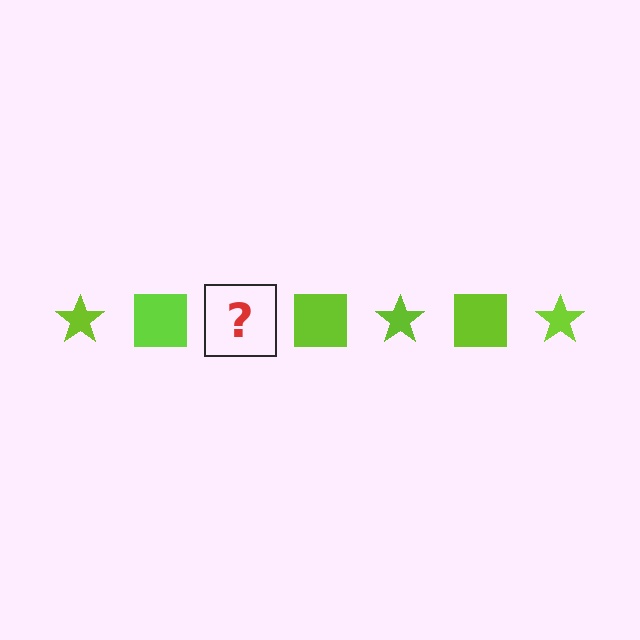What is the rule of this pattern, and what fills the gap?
The rule is that the pattern cycles through star, square shapes in lime. The gap should be filled with a lime star.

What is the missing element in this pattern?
The missing element is a lime star.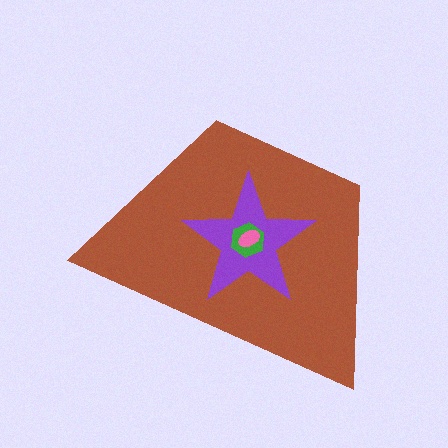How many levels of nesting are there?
4.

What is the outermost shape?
The brown trapezoid.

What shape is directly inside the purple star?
The green hexagon.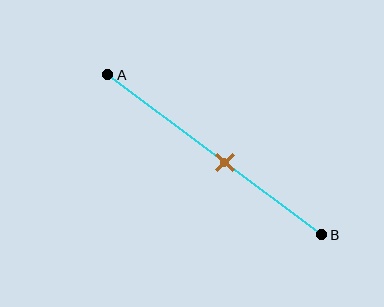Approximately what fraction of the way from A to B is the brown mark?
The brown mark is approximately 55% of the way from A to B.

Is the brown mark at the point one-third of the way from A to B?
No, the mark is at about 55% from A, not at the 33% one-third point.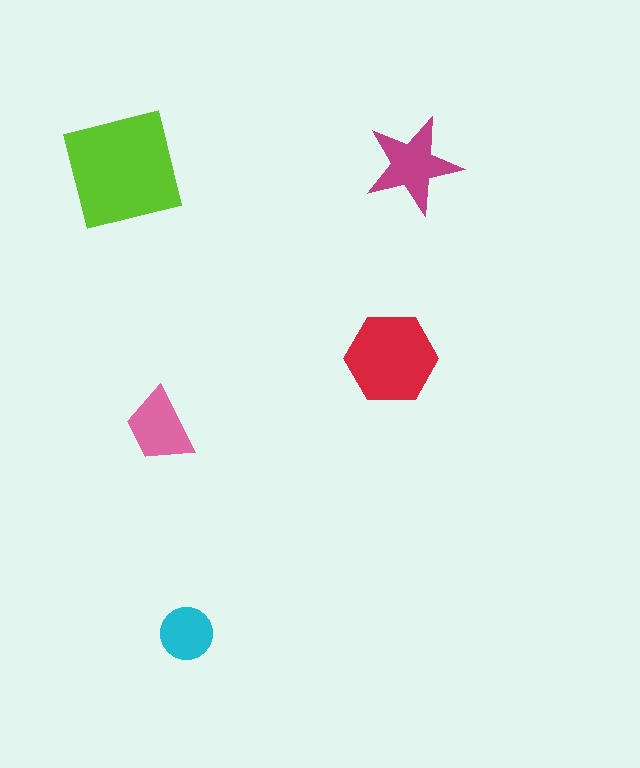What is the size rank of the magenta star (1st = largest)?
3rd.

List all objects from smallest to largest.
The cyan circle, the pink trapezoid, the magenta star, the red hexagon, the lime square.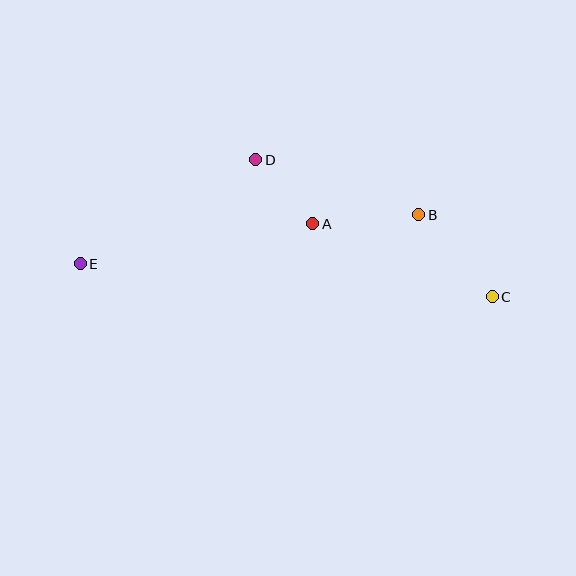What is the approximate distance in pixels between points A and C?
The distance between A and C is approximately 193 pixels.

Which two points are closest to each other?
Points A and D are closest to each other.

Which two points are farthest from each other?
Points C and E are farthest from each other.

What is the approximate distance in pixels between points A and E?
The distance between A and E is approximately 236 pixels.